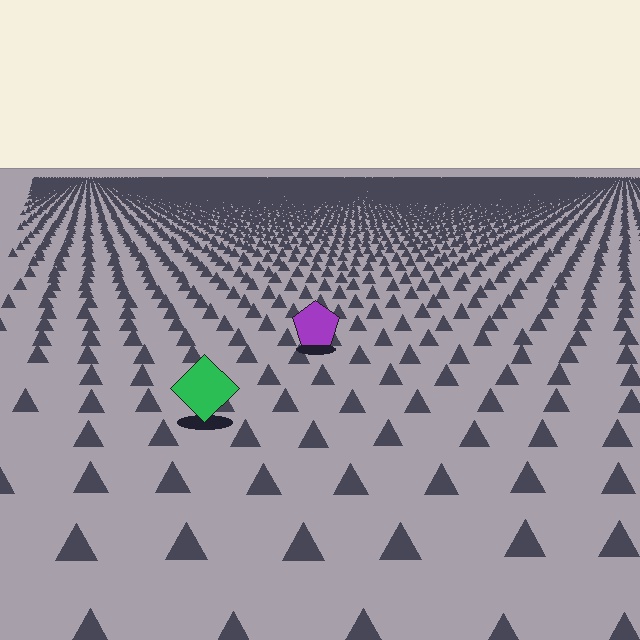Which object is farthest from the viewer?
The purple pentagon is farthest from the viewer. It appears smaller and the ground texture around it is denser.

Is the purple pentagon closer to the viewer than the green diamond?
No. The green diamond is closer — you can tell from the texture gradient: the ground texture is coarser near it.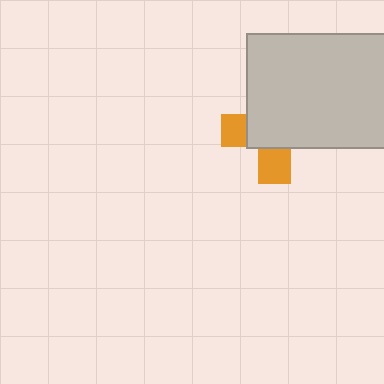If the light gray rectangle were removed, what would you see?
You would see the complete orange cross.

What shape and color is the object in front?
The object in front is a light gray rectangle.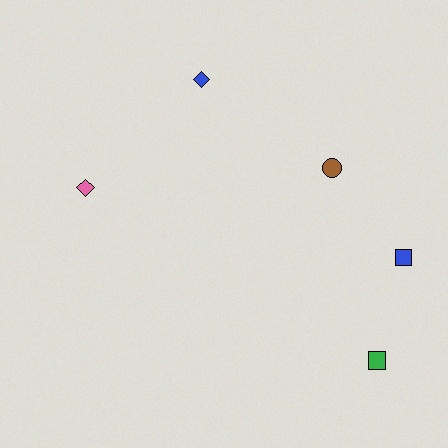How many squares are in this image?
There are 2 squares.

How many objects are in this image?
There are 5 objects.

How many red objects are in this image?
There are no red objects.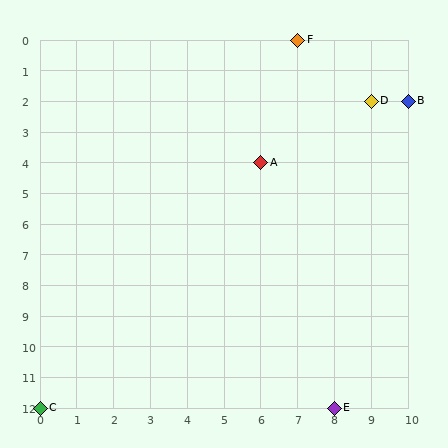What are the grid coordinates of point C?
Point C is at grid coordinates (0, 12).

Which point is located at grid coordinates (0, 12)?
Point C is at (0, 12).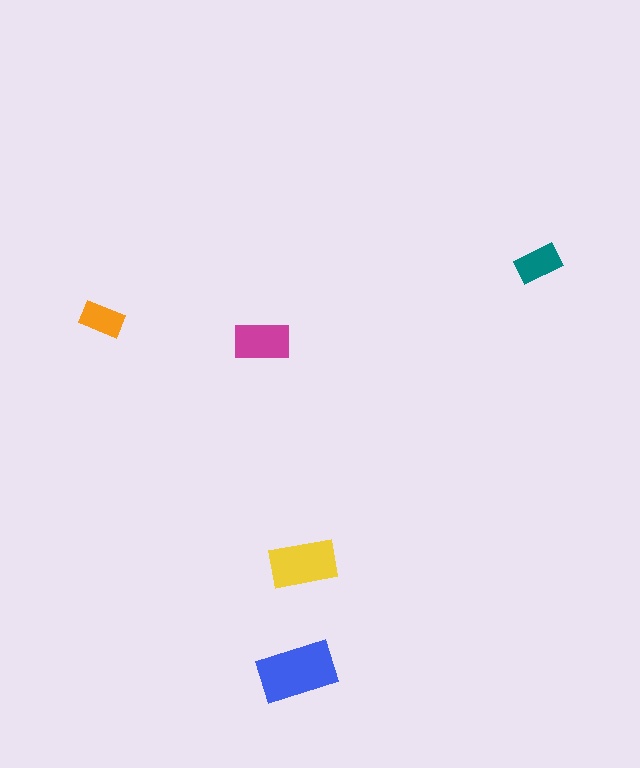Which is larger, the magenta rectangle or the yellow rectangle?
The yellow one.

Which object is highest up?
The teal rectangle is topmost.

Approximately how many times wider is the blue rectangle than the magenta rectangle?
About 1.5 times wider.